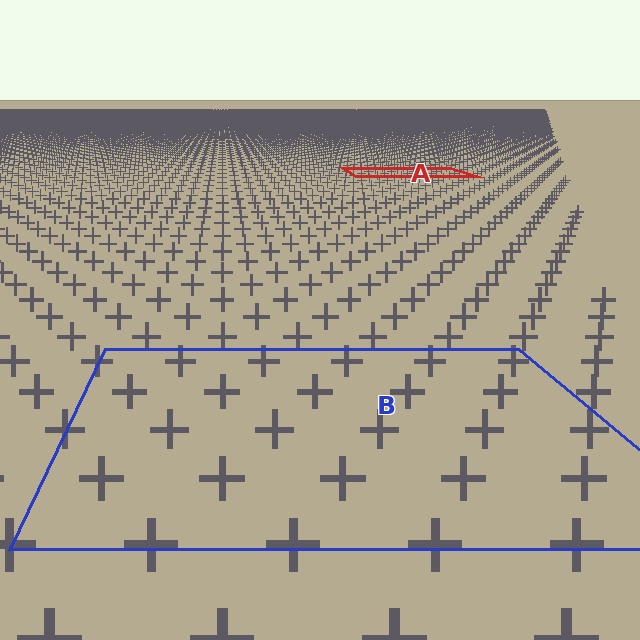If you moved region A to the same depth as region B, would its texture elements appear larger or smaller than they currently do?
They would appear larger. At a closer depth, the same texture elements are projected at a bigger on-screen size.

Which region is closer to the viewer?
Region B is closer. The texture elements there are larger and more spread out.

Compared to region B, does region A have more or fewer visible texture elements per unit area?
Region A has more texture elements per unit area — they are packed more densely because it is farther away.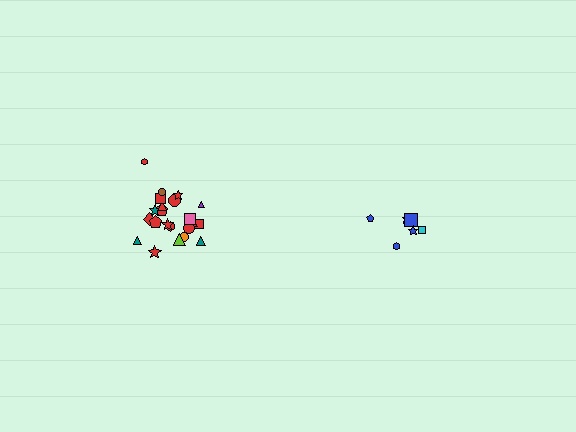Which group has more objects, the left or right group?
The left group.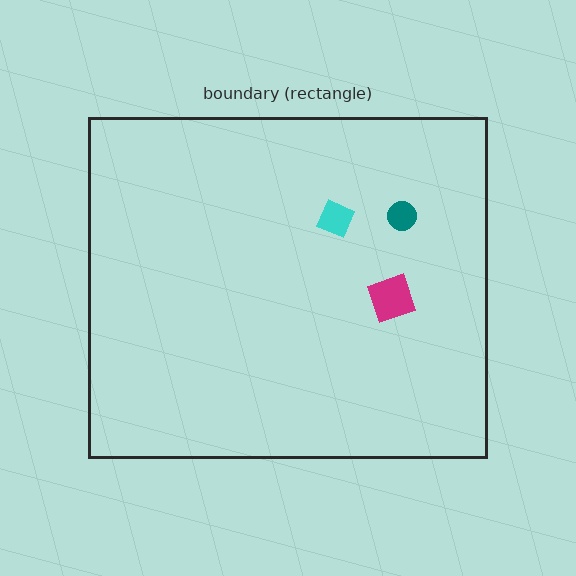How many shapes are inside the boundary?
3 inside, 0 outside.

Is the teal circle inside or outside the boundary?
Inside.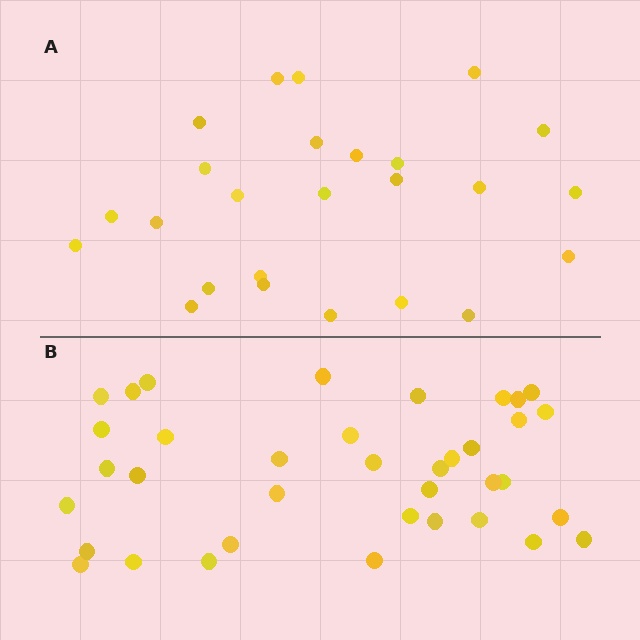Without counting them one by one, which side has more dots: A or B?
Region B (the bottom region) has more dots.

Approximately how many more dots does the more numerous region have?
Region B has roughly 12 or so more dots than region A.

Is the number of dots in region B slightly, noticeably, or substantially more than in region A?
Region B has substantially more. The ratio is roughly 1.5 to 1.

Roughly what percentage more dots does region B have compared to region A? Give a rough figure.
About 50% more.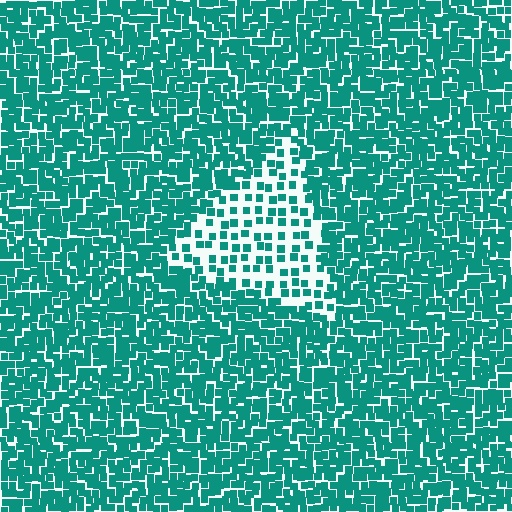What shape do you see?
I see a triangle.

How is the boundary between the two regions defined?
The boundary is defined by a change in element density (approximately 2.5x ratio). All elements are the same color, size, and shape.